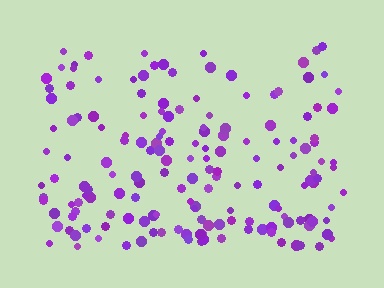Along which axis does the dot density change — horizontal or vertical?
Vertical.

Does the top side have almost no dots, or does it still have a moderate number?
Still a moderate number, just noticeably fewer than the bottom.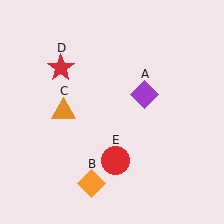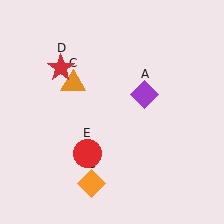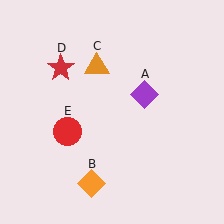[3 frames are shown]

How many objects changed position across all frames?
2 objects changed position: orange triangle (object C), red circle (object E).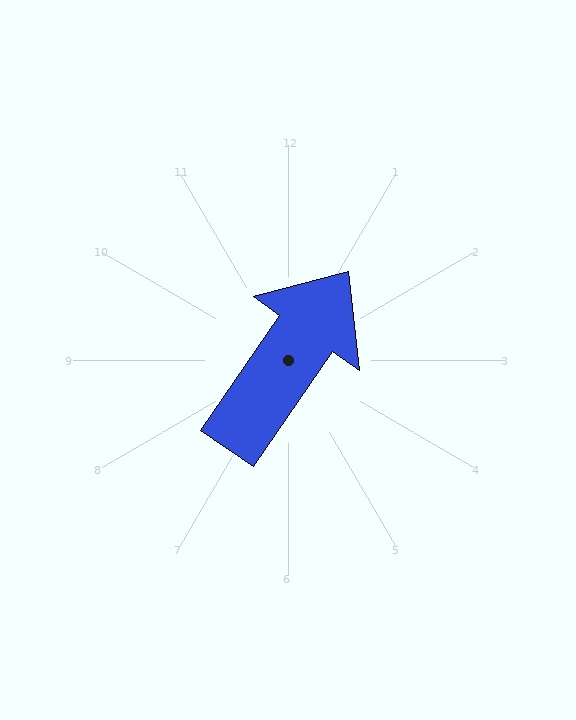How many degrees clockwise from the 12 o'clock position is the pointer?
Approximately 35 degrees.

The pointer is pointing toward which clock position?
Roughly 1 o'clock.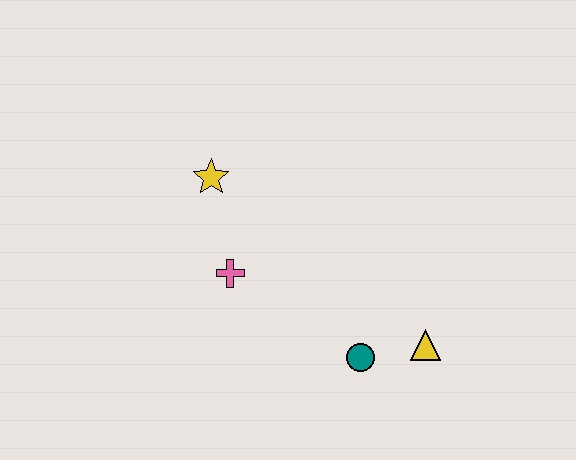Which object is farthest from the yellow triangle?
The yellow star is farthest from the yellow triangle.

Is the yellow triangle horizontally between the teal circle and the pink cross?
No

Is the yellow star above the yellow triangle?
Yes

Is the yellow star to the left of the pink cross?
Yes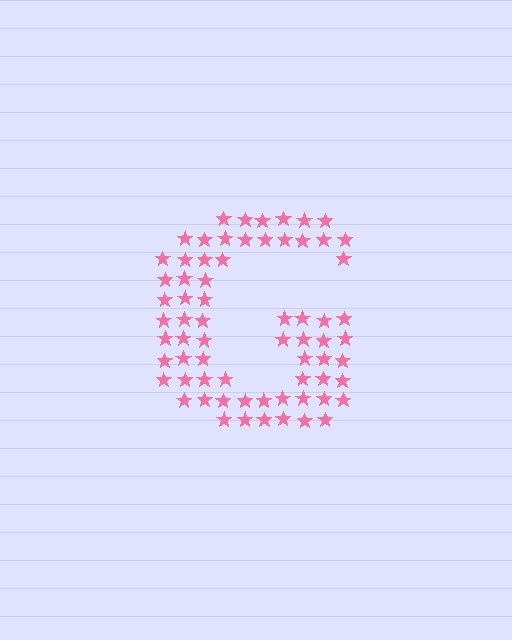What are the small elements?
The small elements are stars.